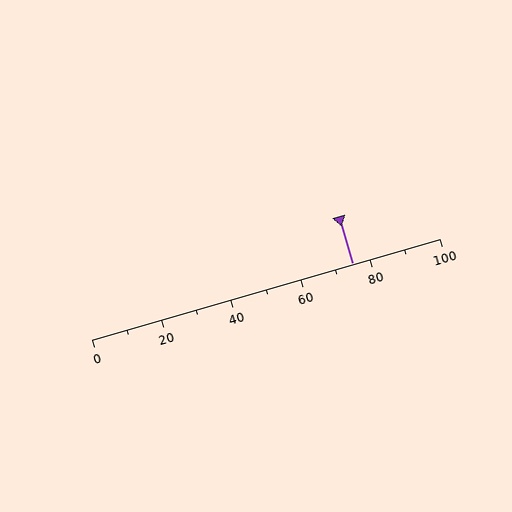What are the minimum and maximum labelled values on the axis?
The axis runs from 0 to 100.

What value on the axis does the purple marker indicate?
The marker indicates approximately 75.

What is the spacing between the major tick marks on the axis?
The major ticks are spaced 20 apart.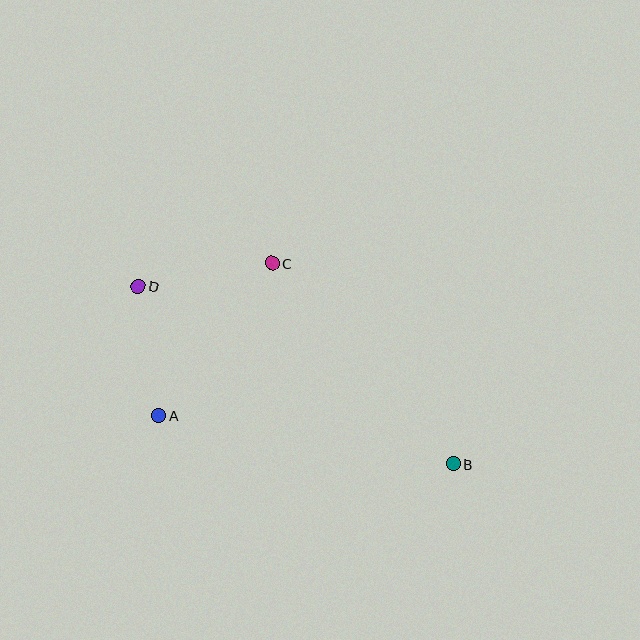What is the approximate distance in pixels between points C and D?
The distance between C and D is approximately 136 pixels.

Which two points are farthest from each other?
Points B and D are farthest from each other.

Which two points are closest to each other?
Points A and D are closest to each other.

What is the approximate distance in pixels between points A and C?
The distance between A and C is approximately 189 pixels.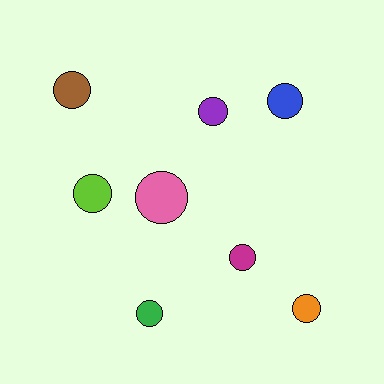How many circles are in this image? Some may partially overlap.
There are 8 circles.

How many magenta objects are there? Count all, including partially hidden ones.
There is 1 magenta object.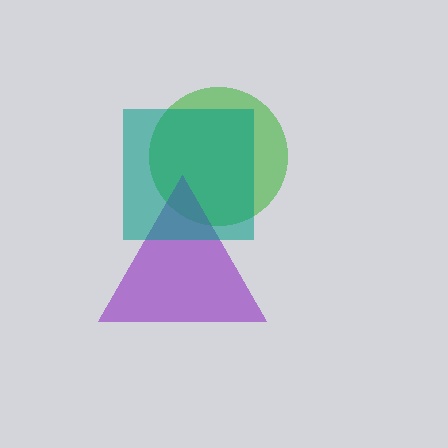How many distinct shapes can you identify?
There are 3 distinct shapes: a green circle, a purple triangle, a teal square.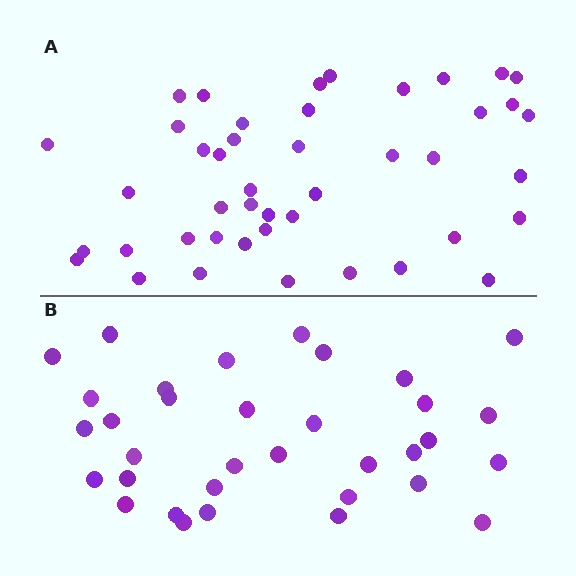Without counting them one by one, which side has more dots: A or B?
Region A (the top region) has more dots.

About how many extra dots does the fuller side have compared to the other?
Region A has roughly 10 or so more dots than region B.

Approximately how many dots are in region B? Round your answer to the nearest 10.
About 30 dots. (The exact count is 34, which rounds to 30.)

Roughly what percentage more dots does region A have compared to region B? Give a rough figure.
About 30% more.